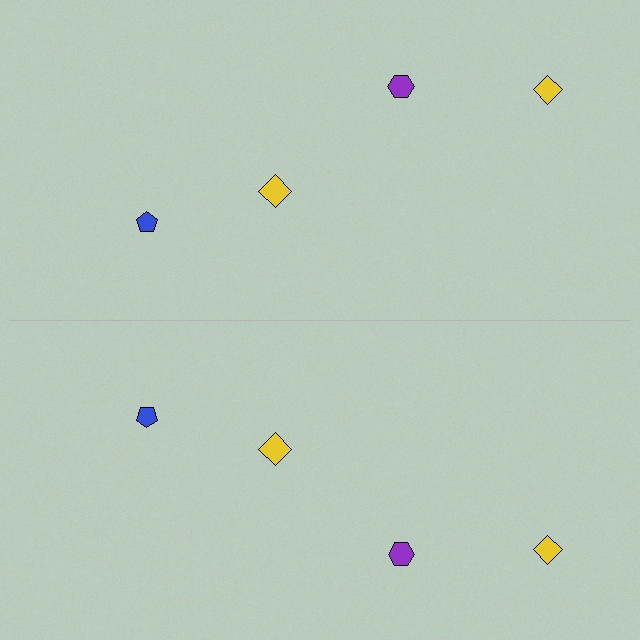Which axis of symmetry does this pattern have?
The pattern has a horizontal axis of symmetry running through the center of the image.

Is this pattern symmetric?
Yes, this pattern has bilateral (reflection) symmetry.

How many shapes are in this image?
There are 8 shapes in this image.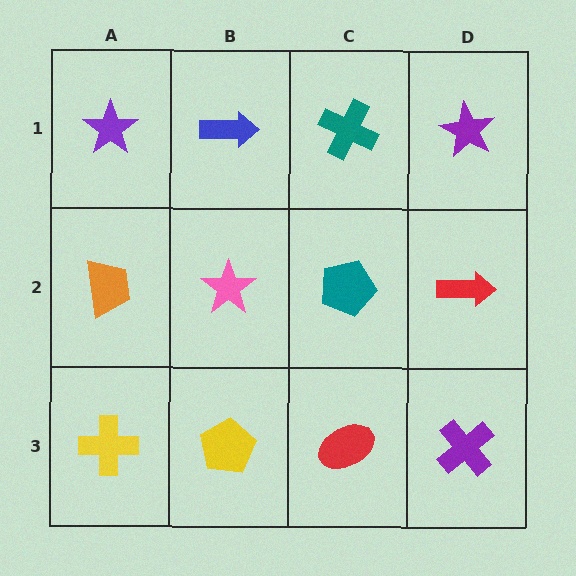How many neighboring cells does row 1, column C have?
3.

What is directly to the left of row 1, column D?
A teal cross.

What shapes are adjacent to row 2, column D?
A purple star (row 1, column D), a purple cross (row 3, column D), a teal pentagon (row 2, column C).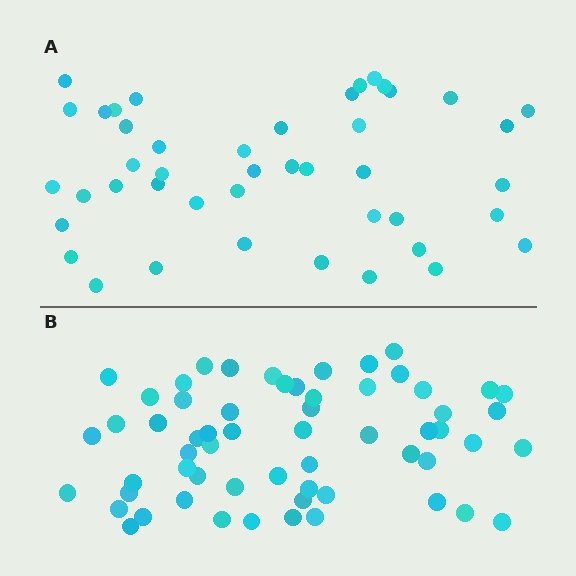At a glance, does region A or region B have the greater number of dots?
Region B (the bottom region) has more dots.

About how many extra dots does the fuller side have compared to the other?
Region B has approximately 15 more dots than region A.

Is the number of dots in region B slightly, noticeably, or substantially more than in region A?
Region B has noticeably more, but not dramatically so. The ratio is roughly 1.4 to 1.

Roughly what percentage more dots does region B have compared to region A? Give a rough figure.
About 35% more.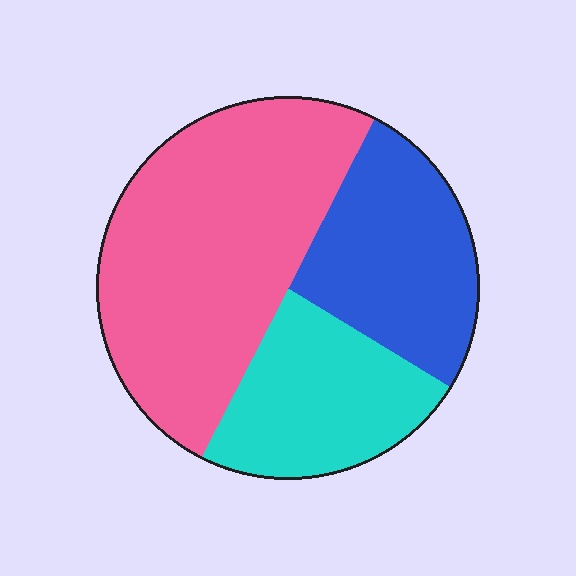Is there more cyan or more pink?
Pink.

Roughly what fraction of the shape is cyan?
Cyan covers around 25% of the shape.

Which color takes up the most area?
Pink, at roughly 50%.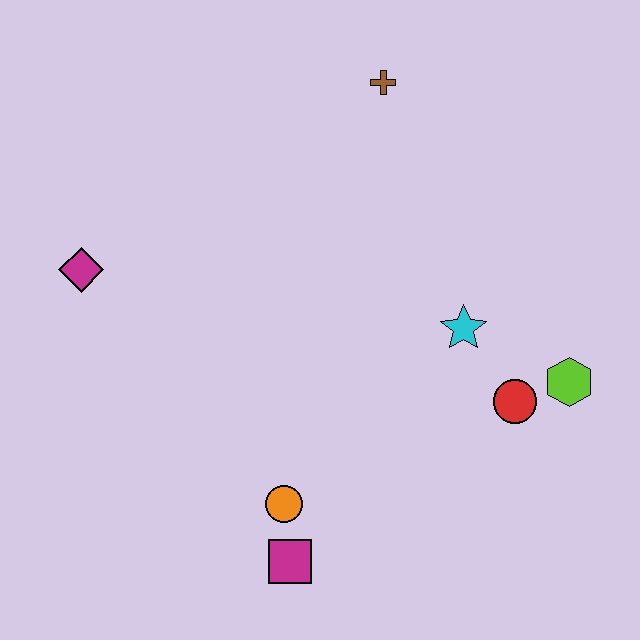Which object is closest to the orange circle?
The magenta square is closest to the orange circle.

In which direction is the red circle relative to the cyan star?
The red circle is below the cyan star.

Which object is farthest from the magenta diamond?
The lime hexagon is farthest from the magenta diamond.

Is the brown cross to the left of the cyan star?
Yes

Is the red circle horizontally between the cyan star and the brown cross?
No